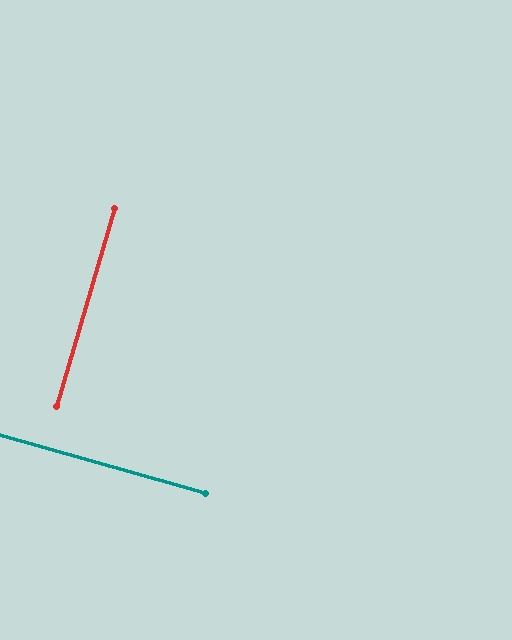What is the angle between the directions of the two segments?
Approximately 89 degrees.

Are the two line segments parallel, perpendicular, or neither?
Perpendicular — they meet at approximately 89°.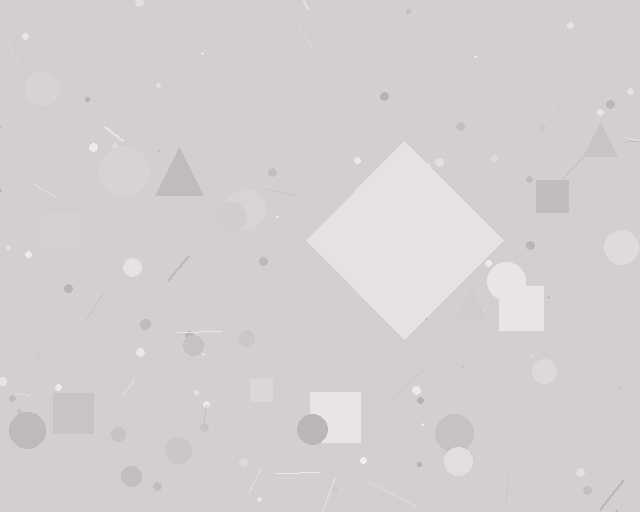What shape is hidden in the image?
A diamond is hidden in the image.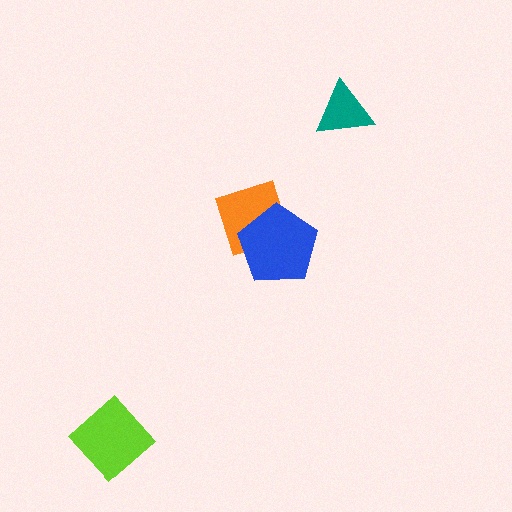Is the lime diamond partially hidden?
No, no other shape covers it.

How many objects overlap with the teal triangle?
0 objects overlap with the teal triangle.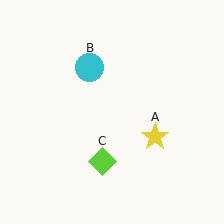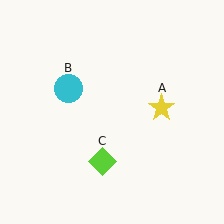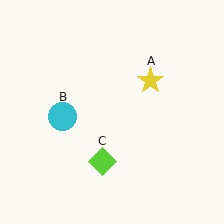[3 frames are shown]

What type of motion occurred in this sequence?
The yellow star (object A), cyan circle (object B) rotated counterclockwise around the center of the scene.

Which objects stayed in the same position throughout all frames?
Lime diamond (object C) remained stationary.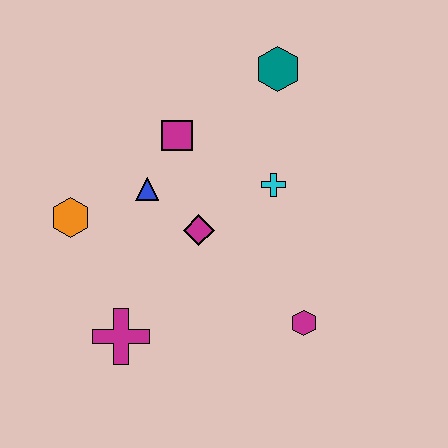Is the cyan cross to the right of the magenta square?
Yes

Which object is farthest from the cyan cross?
The magenta cross is farthest from the cyan cross.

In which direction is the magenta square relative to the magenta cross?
The magenta square is above the magenta cross.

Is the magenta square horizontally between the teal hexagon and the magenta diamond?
No